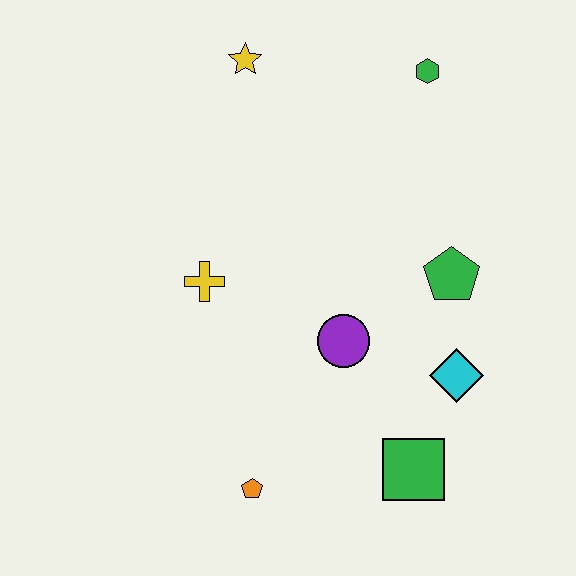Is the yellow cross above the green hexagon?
No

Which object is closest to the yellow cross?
The purple circle is closest to the yellow cross.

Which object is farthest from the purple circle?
The yellow star is farthest from the purple circle.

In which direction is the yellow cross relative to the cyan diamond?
The yellow cross is to the left of the cyan diamond.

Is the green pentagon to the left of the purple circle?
No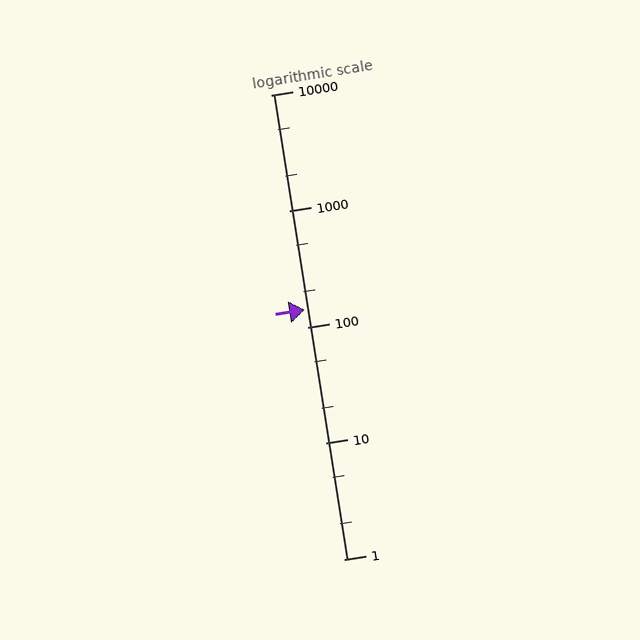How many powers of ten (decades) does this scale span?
The scale spans 4 decades, from 1 to 10000.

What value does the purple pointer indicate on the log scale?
The pointer indicates approximately 140.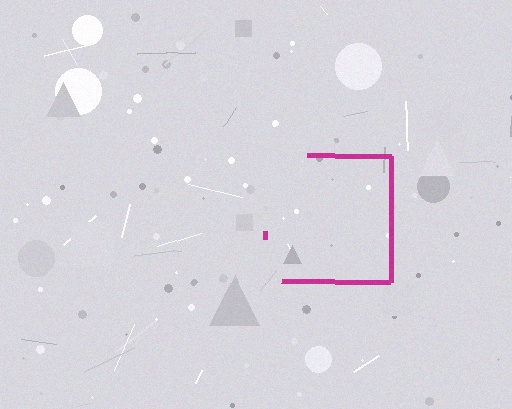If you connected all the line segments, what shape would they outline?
They would outline a square.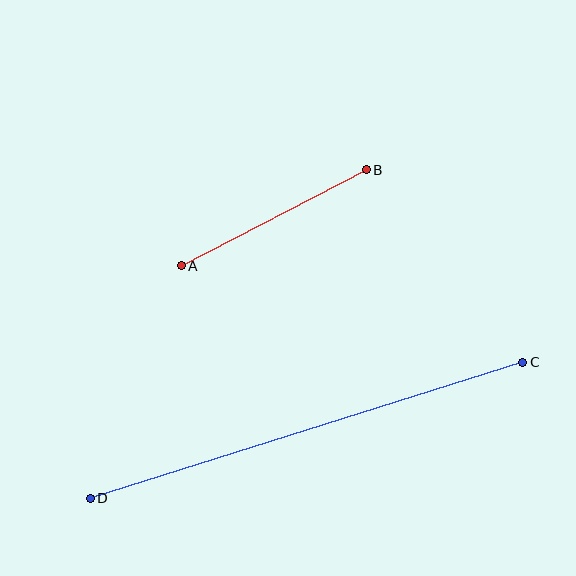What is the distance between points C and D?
The distance is approximately 453 pixels.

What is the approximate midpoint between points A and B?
The midpoint is at approximately (274, 218) pixels.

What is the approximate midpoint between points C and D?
The midpoint is at approximately (306, 430) pixels.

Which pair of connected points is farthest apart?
Points C and D are farthest apart.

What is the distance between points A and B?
The distance is approximately 208 pixels.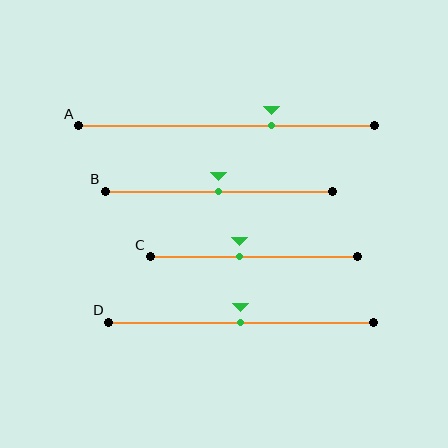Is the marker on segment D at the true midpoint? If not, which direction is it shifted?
Yes, the marker on segment D is at the true midpoint.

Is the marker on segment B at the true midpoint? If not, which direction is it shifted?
Yes, the marker on segment B is at the true midpoint.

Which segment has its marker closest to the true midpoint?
Segment B has its marker closest to the true midpoint.